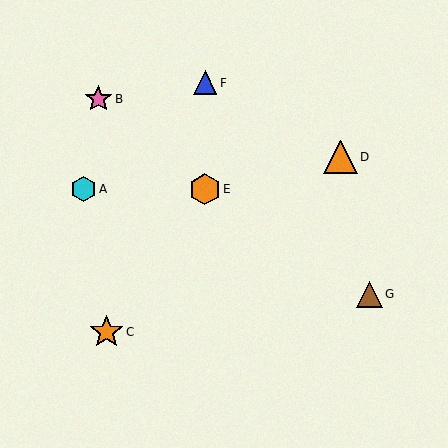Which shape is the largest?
The orange star (labeled C) is the largest.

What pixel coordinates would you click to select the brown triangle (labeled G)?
Click at (369, 294) to select the brown triangle G.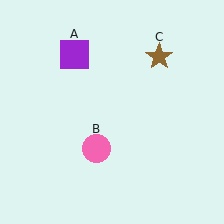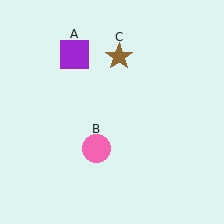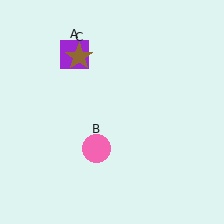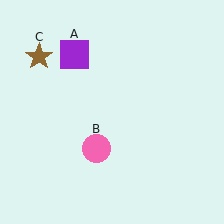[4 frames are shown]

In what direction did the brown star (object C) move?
The brown star (object C) moved left.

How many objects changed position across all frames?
1 object changed position: brown star (object C).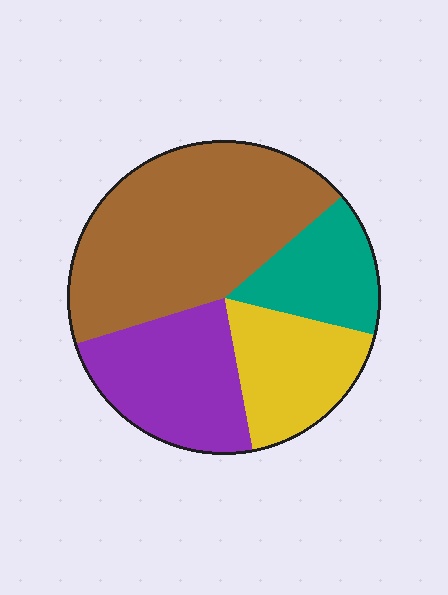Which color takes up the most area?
Brown, at roughly 45%.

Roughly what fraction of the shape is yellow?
Yellow covers 18% of the shape.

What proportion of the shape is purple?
Purple covers around 25% of the shape.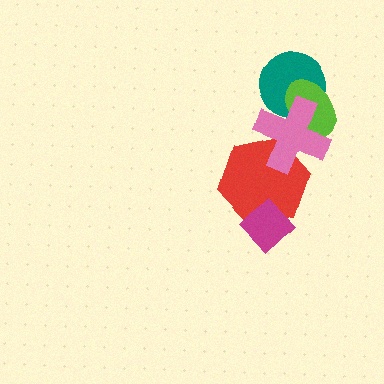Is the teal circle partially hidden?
Yes, it is partially covered by another shape.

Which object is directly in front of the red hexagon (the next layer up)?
The pink cross is directly in front of the red hexagon.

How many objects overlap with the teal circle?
2 objects overlap with the teal circle.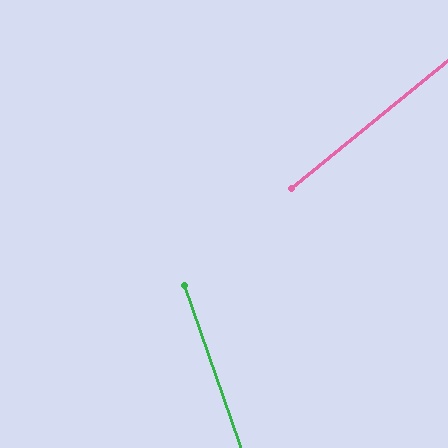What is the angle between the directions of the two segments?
Approximately 70 degrees.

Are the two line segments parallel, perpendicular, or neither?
Neither parallel nor perpendicular — they differ by about 70°.